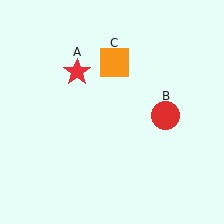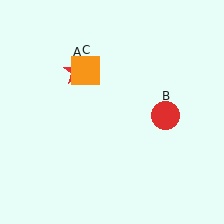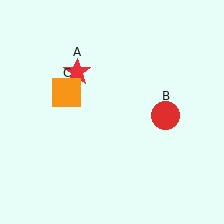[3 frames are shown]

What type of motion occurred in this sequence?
The orange square (object C) rotated counterclockwise around the center of the scene.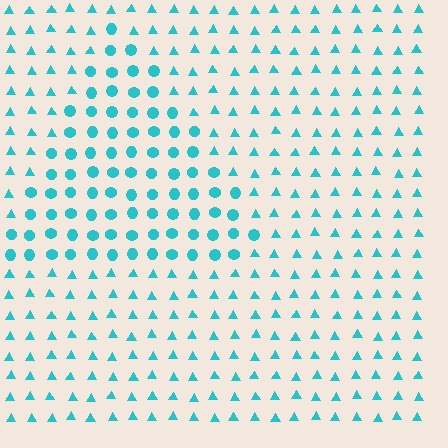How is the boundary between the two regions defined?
The boundary is defined by a change in element shape: circles inside vs. triangles outside. All elements share the same color and spacing.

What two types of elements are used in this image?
The image uses circles inside the triangle region and triangles outside it.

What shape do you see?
I see a triangle.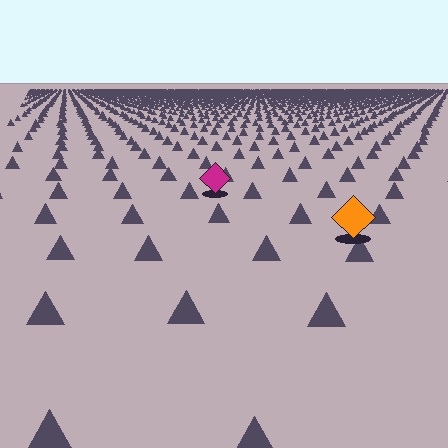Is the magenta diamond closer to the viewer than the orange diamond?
No. The orange diamond is closer — you can tell from the texture gradient: the ground texture is coarser near it.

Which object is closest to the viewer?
The orange diamond is closest. The texture marks near it are larger and more spread out.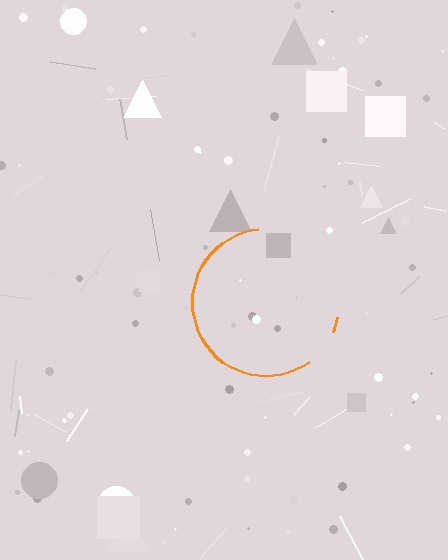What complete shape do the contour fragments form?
The contour fragments form a circle.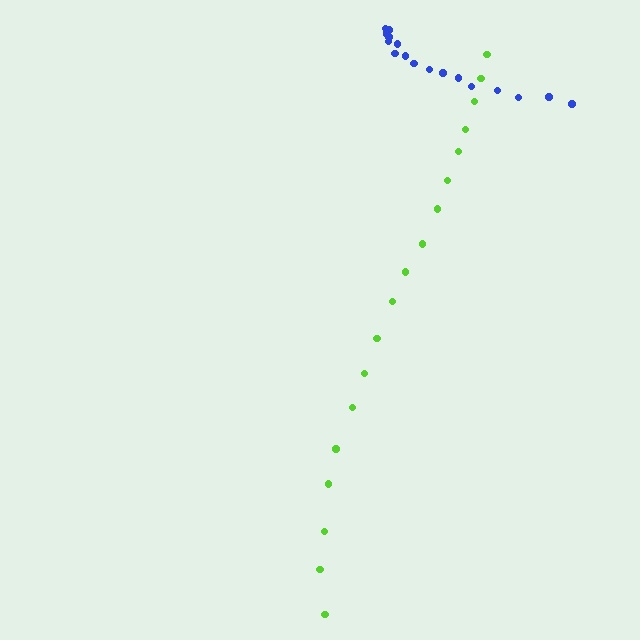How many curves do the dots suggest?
There are 2 distinct paths.